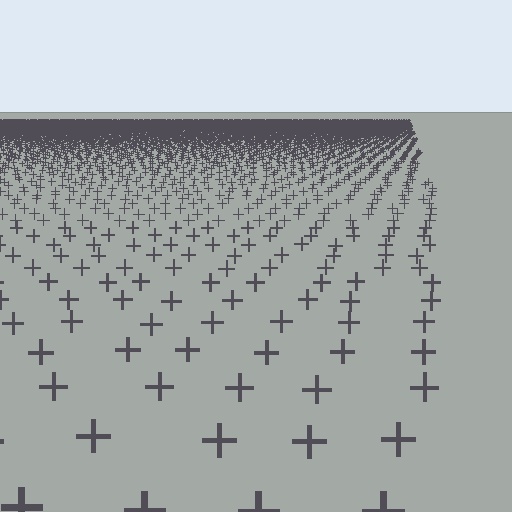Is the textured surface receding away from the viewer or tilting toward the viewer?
The surface is receding away from the viewer. Texture elements get smaller and denser toward the top.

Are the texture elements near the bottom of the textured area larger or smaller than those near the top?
Larger. Near the bottom, elements are closer to the viewer and appear at a bigger on-screen size.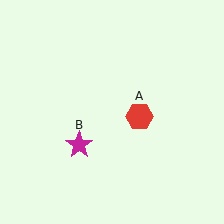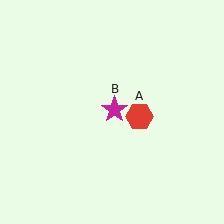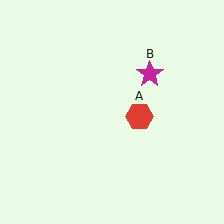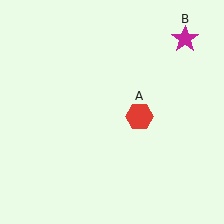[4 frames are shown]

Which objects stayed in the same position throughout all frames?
Red hexagon (object A) remained stationary.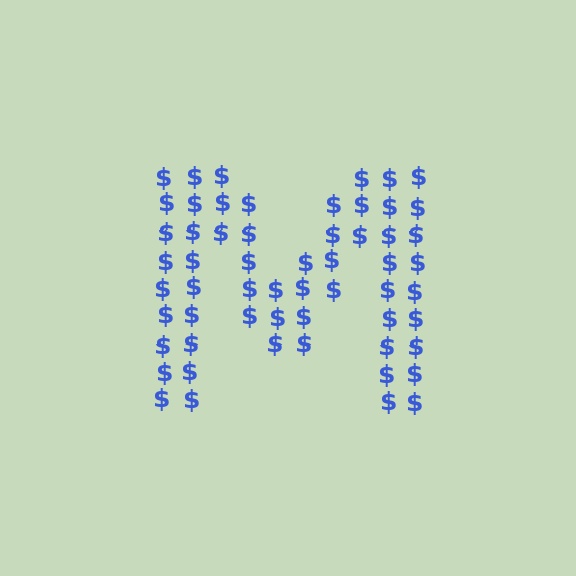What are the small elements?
The small elements are dollar signs.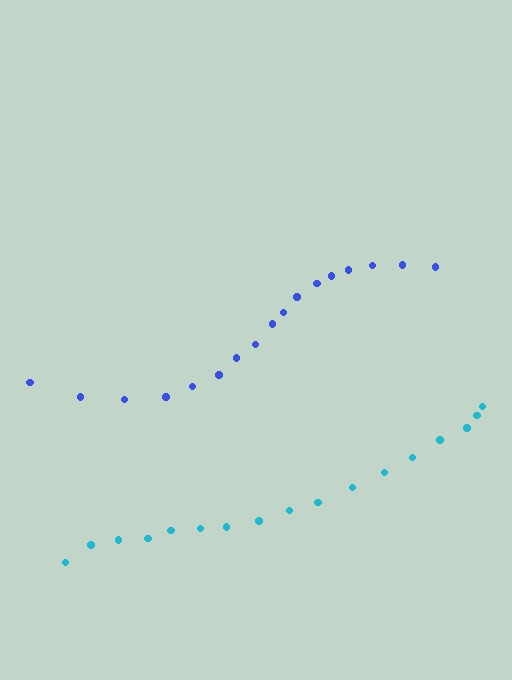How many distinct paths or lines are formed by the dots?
There are 2 distinct paths.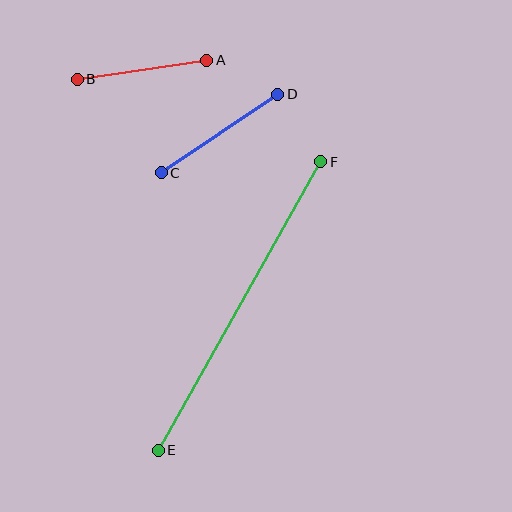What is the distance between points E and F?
The distance is approximately 331 pixels.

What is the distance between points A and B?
The distance is approximately 131 pixels.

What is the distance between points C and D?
The distance is approximately 141 pixels.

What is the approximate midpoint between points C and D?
The midpoint is at approximately (219, 133) pixels.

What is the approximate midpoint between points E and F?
The midpoint is at approximately (240, 306) pixels.